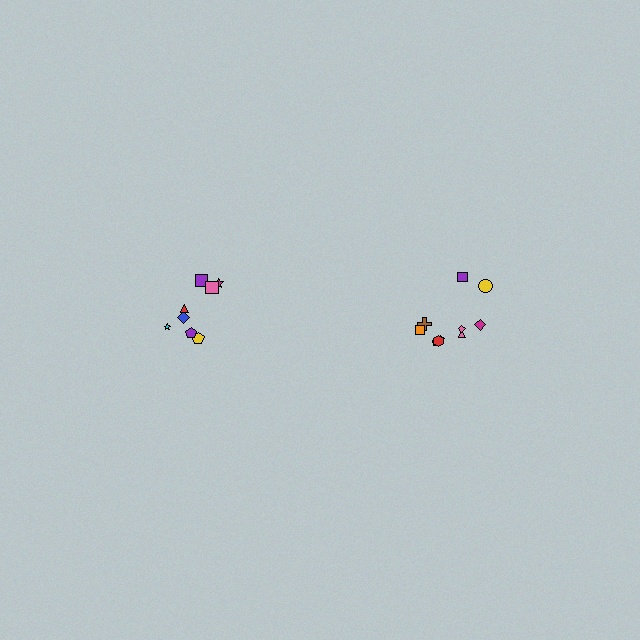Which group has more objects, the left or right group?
The right group.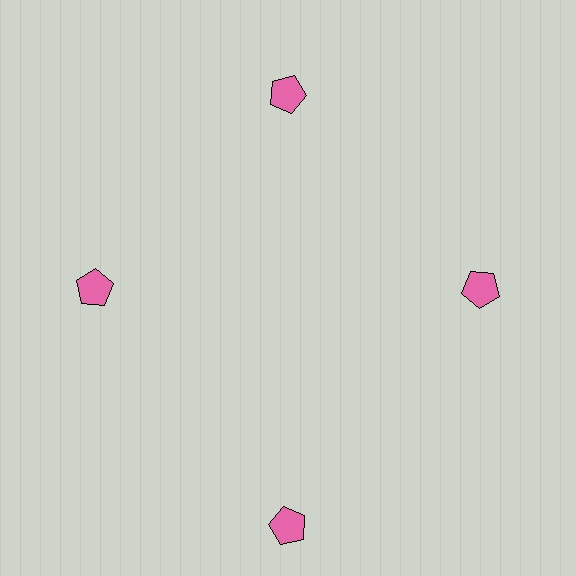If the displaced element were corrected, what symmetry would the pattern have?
It would have 4-fold rotational symmetry — the pattern would map onto itself every 90 degrees.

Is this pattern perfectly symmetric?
No. The 4 pink pentagons are arranged in a ring, but one element near the 6 o'clock position is pushed outward from the center, breaking the 4-fold rotational symmetry.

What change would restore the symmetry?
The symmetry would be restored by moving it inward, back onto the ring so that all 4 pentagons sit at equal angles and equal distance from the center.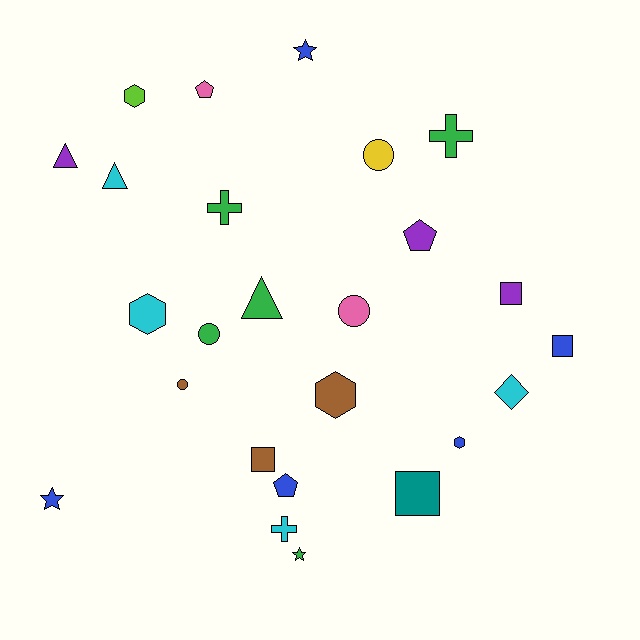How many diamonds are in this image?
There is 1 diamond.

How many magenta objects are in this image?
There are no magenta objects.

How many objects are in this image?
There are 25 objects.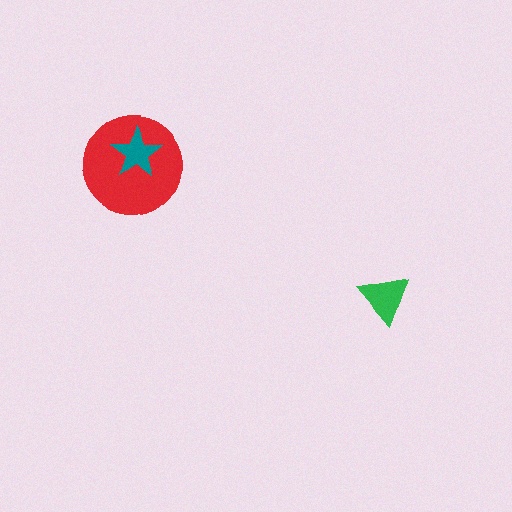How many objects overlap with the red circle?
1 object overlaps with the red circle.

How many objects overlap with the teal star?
1 object overlaps with the teal star.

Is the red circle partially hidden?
Yes, it is partially covered by another shape.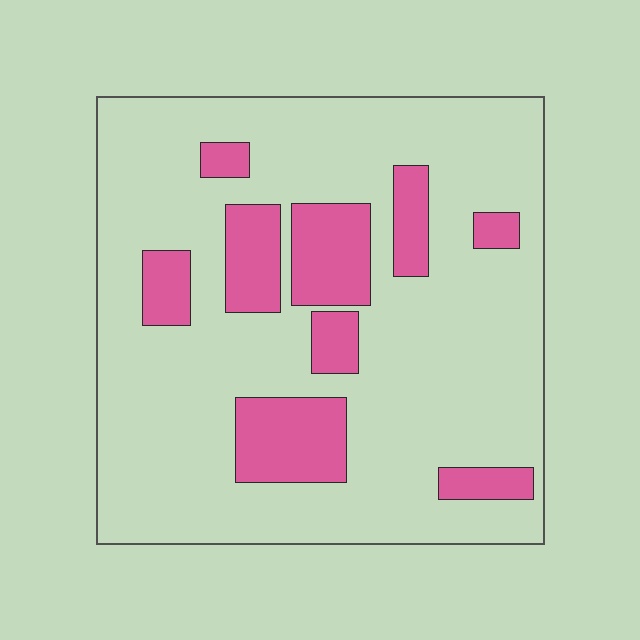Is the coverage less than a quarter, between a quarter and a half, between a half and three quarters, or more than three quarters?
Less than a quarter.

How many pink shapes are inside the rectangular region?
9.